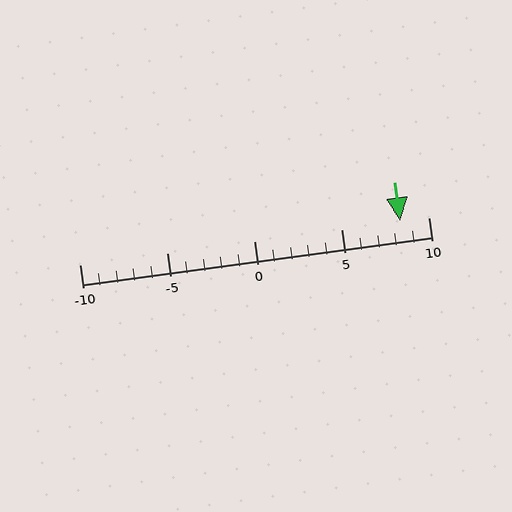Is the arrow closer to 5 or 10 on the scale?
The arrow is closer to 10.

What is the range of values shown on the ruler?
The ruler shows values from -10 to 10.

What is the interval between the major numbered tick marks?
The major tick marks are spaced 5 units apart.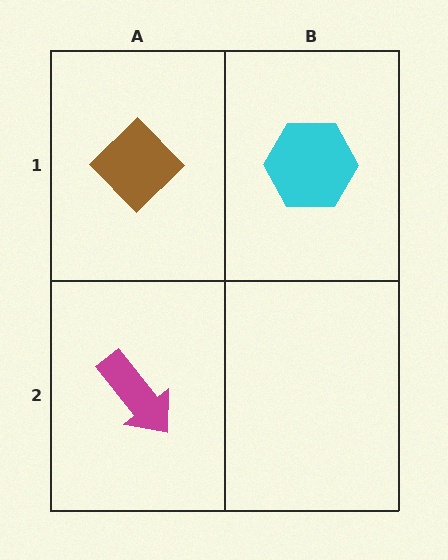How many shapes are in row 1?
2 shapes.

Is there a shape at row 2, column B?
No, that cell is empty.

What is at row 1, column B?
A cyan hexagon.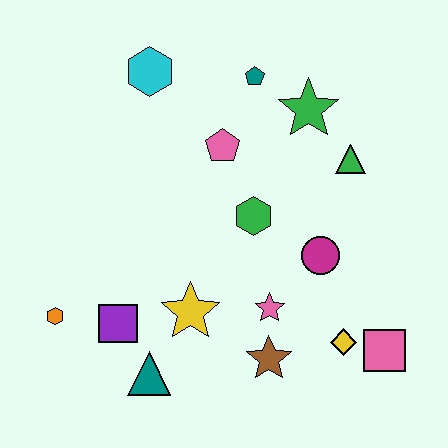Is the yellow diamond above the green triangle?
No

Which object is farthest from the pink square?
The cyan hexagon is farthest from the pink square.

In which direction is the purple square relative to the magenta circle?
The purple square is to the left of the magenta circle.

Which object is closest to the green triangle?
The green star is closest to the green triangle.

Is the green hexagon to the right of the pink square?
No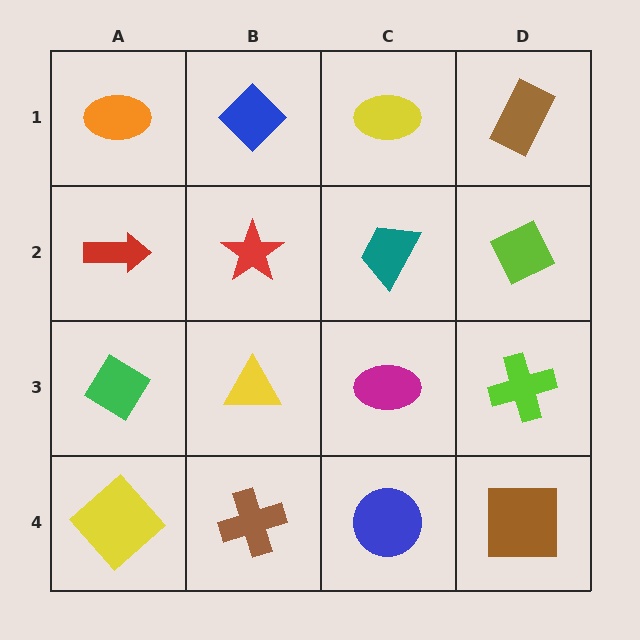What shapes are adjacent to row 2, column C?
A yellow ellipse (row 1, column C), a magenta ellipse (row 3, column C), a red star (row 2, column B), a lime diamond (row 2, column D).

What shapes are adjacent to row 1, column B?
A red star (row 2, column B), an orange ellipse (row 1, column A), a yellow ellipse (row 1, column C).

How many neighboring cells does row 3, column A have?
3.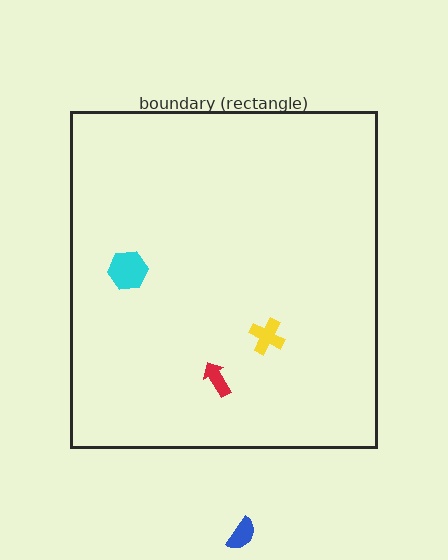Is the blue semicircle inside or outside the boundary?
Outside.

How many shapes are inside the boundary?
3 inside, 1 outside.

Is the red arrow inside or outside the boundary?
Inside.